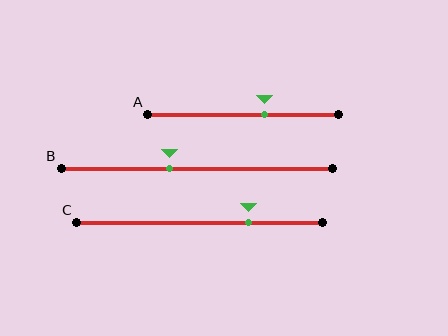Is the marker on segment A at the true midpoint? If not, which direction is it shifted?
No, the marker on segment A is shifted to the right by about 11% of the segment length.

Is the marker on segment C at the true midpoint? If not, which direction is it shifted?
No, the marker on segment C is shifted to the right by about 20% of the segment length.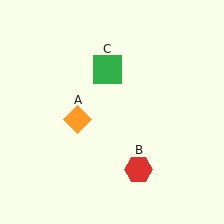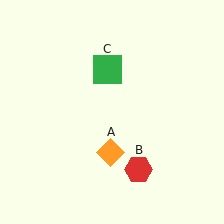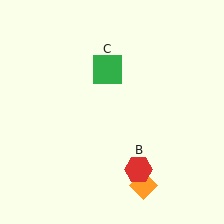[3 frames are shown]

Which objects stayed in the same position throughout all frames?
Red hexagon (object B) and green square (object C) remained stationary.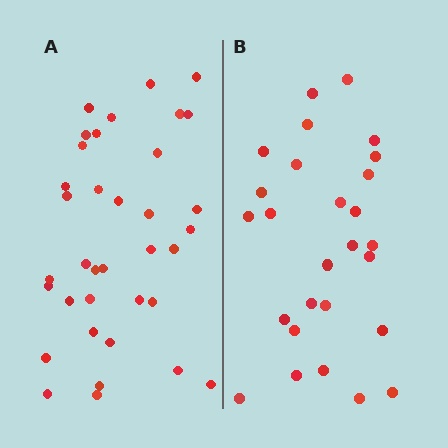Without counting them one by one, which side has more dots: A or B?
Region A (the left region) has more dots.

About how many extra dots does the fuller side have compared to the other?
Region A has roughly 8 or so more dots than region B.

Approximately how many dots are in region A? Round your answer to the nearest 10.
About 40 dots. (The exact count is 36, which rounds to 40.)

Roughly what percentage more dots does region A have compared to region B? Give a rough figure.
About 35% more.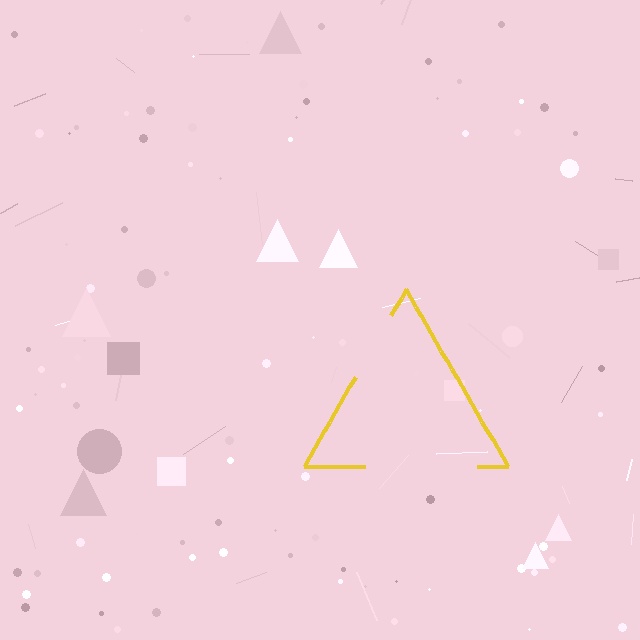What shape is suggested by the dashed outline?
The dashed outline suggests a triangle.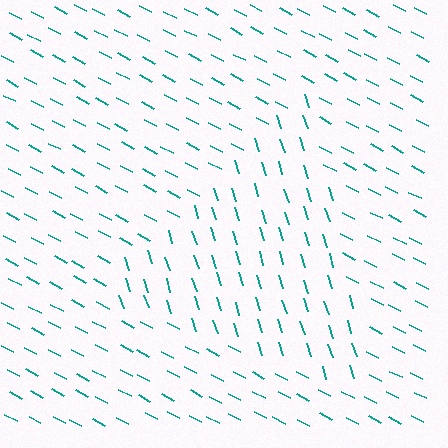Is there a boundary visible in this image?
Yes, there is a texture boundary formed by a change in line orientation.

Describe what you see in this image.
The image is filled with small teal line segments. A triangle region in the image has lines oriented differently from the surrounding lines, creating a visible texture boundary.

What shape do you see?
I see a triangle.